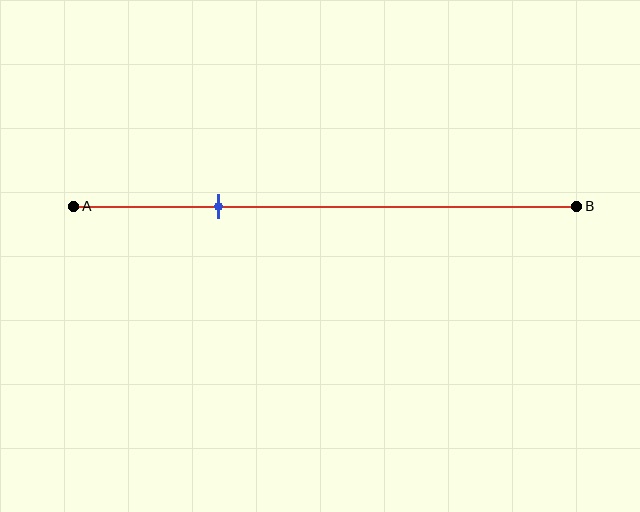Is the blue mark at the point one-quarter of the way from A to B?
No, the mark is at about 30% from A, not at the 25% one-quarter point.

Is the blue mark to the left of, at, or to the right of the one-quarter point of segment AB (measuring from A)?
The blue mark is to the right of the one-quarter point of segment AB.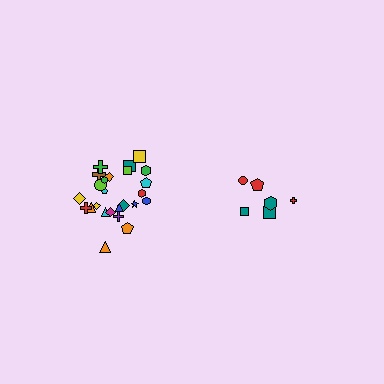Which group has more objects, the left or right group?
The left group.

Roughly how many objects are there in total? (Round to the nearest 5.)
Roughly 30 objects in total.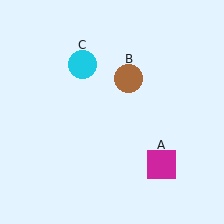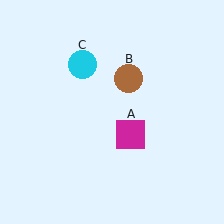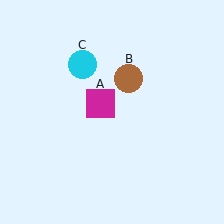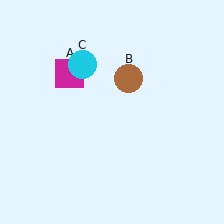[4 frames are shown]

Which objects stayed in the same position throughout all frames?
Brown circle (object B) and cyan circle (object C) remained stationary.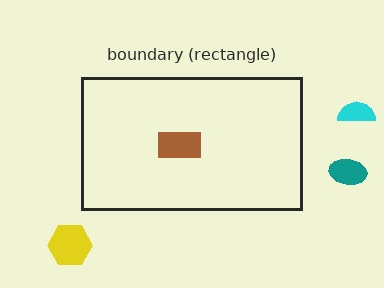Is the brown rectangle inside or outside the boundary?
Inside.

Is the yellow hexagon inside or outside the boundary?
Outside.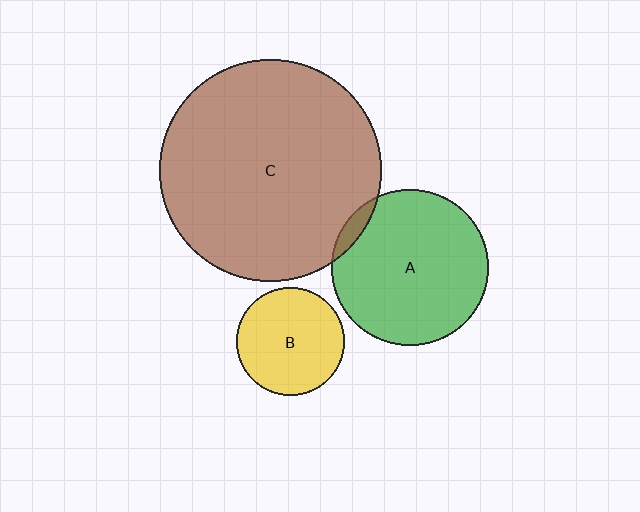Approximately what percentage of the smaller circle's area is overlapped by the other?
Approximately 5%.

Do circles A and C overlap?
Yes.